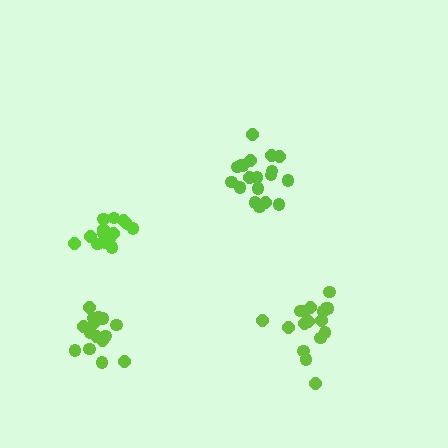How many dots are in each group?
Group 1: 19 dots, Group 2: 14 dots, Group 3: 17 dots, Group 4: 16 dots (66 total).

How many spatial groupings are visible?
There are 4 spatial groupings.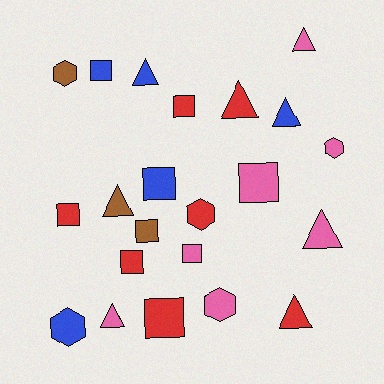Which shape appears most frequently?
Square, with 9 objects.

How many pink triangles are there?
There are 3 pink triangles.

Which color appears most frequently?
Pink, with 7 objects.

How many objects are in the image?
There are 22 objects.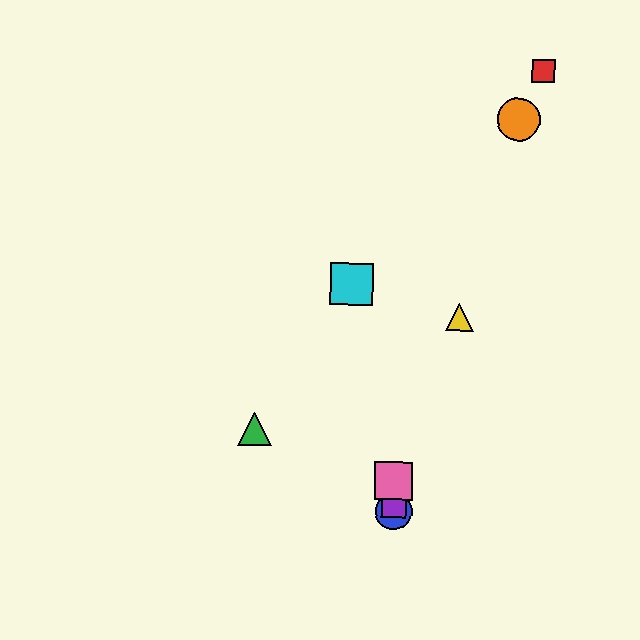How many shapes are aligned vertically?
3 shapes (the blue circle, the purple square, the pink square) are aligned vertically.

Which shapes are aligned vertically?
The blue circle, the purple square, the pink square are aligned vertically.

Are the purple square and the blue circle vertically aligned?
Yes, both are at x≈393.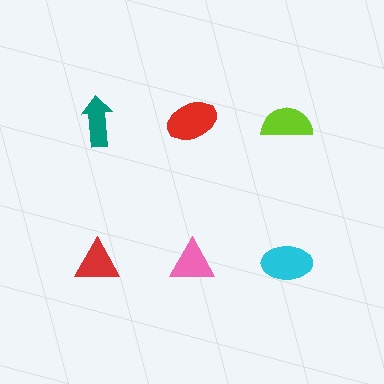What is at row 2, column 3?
A cyan ellipse.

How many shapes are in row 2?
3 shapes.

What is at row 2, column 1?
A red triangle.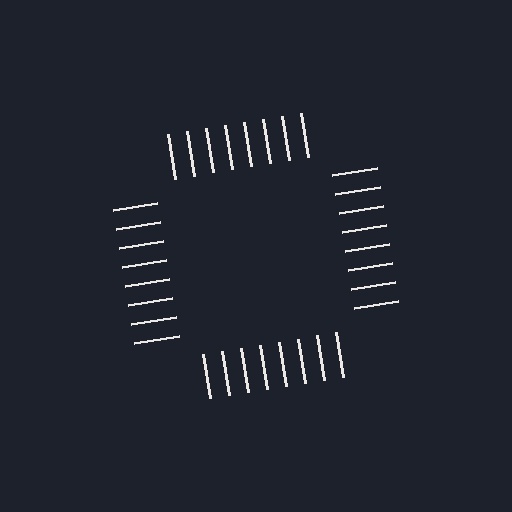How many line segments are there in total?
32 — 8 along each of the 4 edges.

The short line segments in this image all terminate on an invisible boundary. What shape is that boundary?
An illusory square — the line segments terminate on its edges but no continuous stroke is drawn.